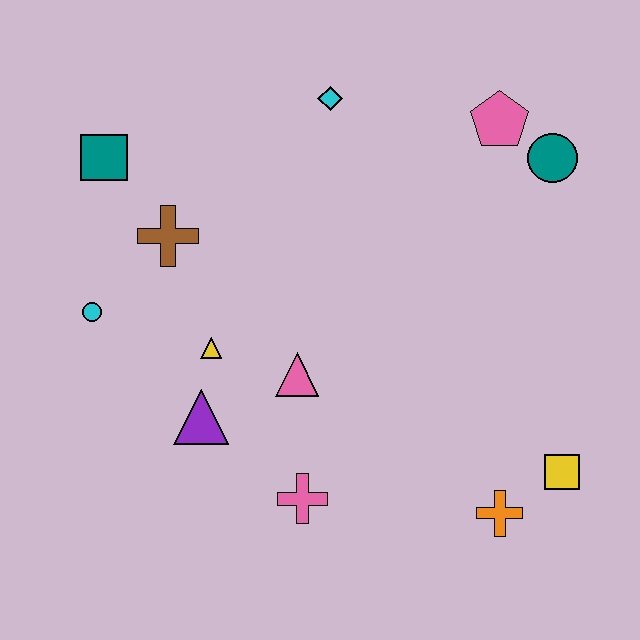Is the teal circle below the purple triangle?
No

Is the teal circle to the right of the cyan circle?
Yes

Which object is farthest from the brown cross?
The yellow square is farthest from the brown cross.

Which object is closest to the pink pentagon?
The teal circle is closest to the pink pentagon.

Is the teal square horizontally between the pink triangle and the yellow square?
No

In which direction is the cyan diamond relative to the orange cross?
The cyan diamond is above the orange cross.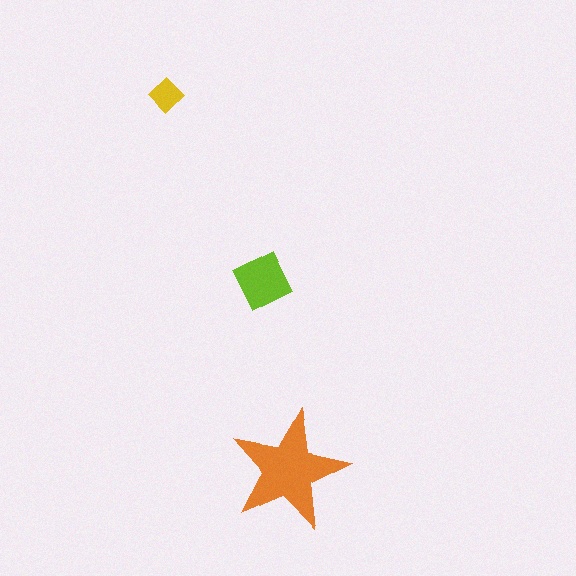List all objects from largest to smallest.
The orange star, the lime square, the yellow diamond.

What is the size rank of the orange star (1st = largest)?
1st.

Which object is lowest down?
The orange star is bottommost.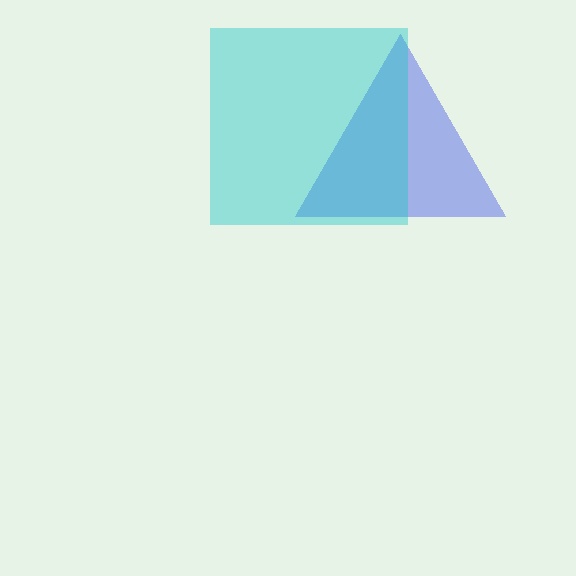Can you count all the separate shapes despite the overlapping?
Yes, there are 2 separate shapes.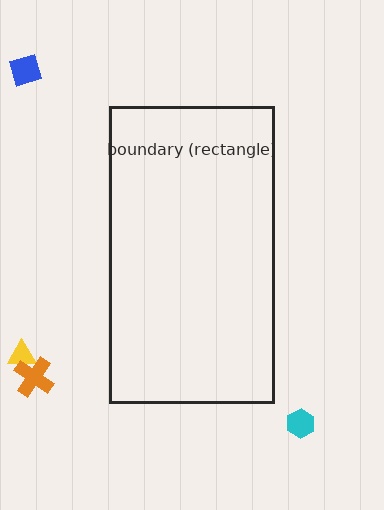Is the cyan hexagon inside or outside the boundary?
Outside.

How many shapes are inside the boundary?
0 inside, 4 outside.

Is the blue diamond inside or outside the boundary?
Outside.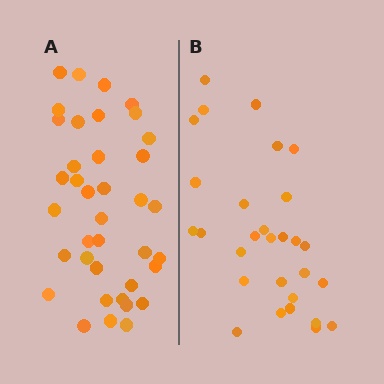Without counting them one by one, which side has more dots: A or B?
Region A (the left region) has more dots.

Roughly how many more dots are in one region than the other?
Region A has roughly 8 or so more dots than region B.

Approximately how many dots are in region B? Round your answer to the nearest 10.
About 30 dots. (The exact count is 29, which rounds to 30.)